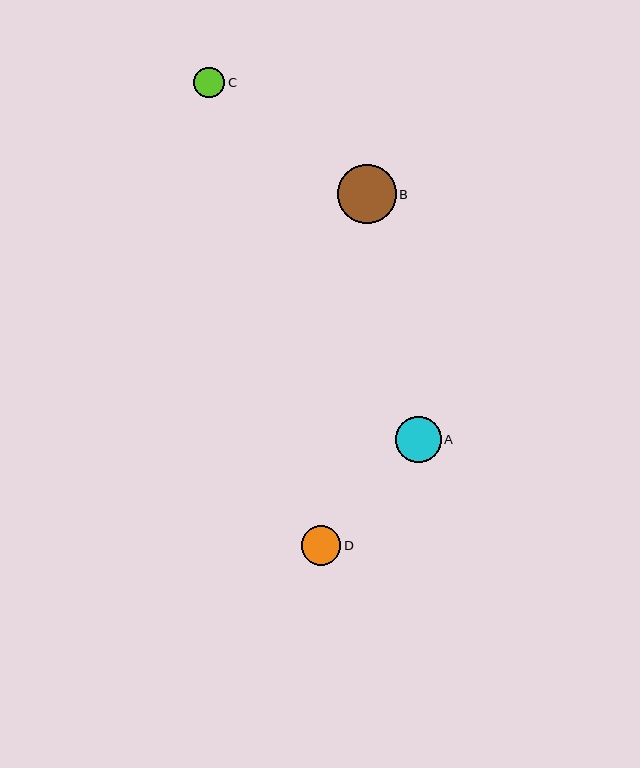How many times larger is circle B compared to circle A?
Circle B is approximately 1.3 times the size of circle A.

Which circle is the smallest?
Circle C is the smallest with a size of approximately 31 pixels.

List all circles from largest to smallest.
From largest to smallest: B, A, D, C.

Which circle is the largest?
Circle B is the largest with a size of approximately 59 pixels.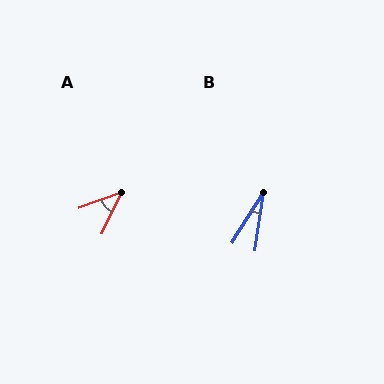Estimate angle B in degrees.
Approximately 24 degrees.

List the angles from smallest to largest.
B (24°), A (46°).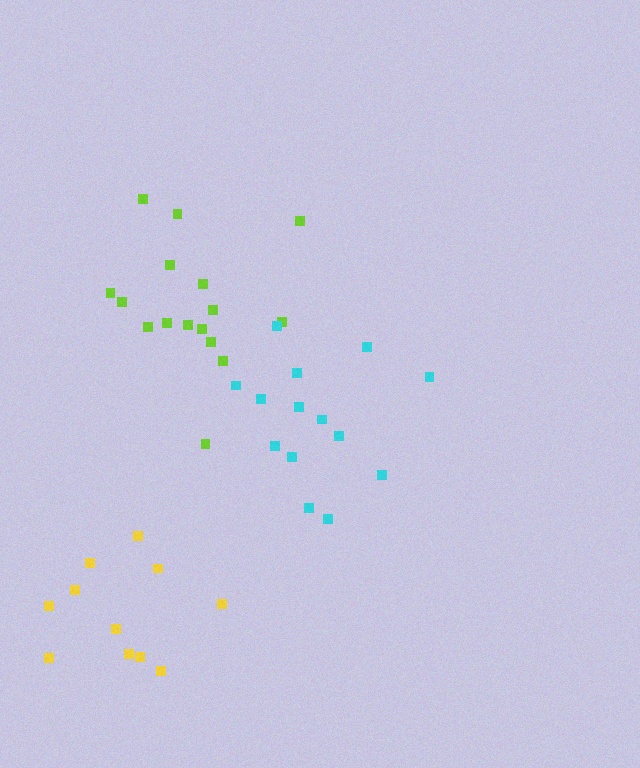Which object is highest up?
The lime cluster is topmost.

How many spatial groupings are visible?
There are 3 spatial groupings.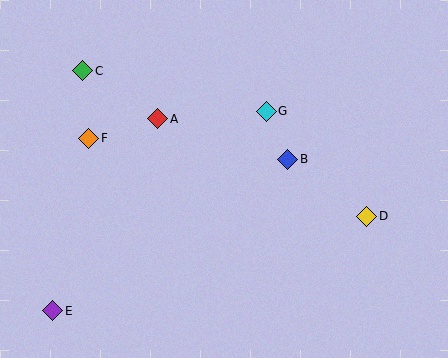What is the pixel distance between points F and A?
The distance between F and A is 72 pixels.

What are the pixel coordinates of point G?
Point G is at (266, 111).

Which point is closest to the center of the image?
Point B at (288, 159) is closest to the center.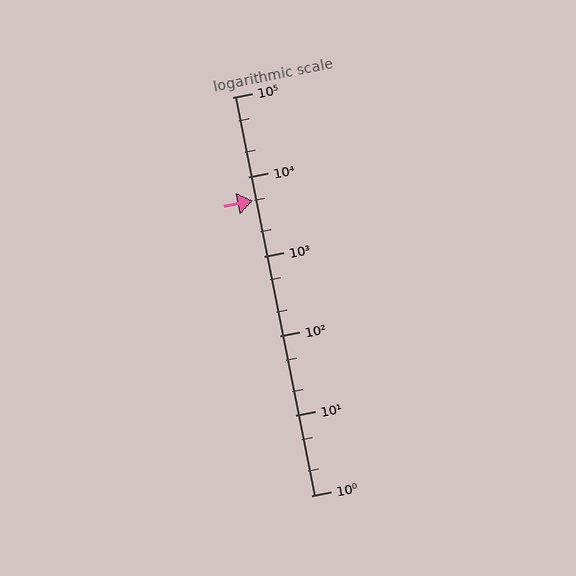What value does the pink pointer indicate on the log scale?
The pointer indicates approximately 5000.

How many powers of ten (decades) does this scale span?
The scale spans 5 decades, from 1 to 100000.